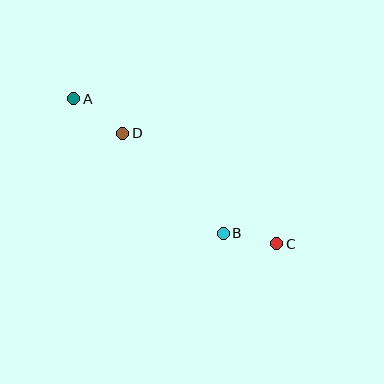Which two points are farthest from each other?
Points A and C are farthest from each other.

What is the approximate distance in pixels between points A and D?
The distance between A and D is approximately 60 pixels.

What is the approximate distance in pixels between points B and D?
The distance between B and D is approximately 142 pixels.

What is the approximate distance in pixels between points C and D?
The distance between C and D is approximately 189 pixels.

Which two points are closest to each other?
Points B and C are closest to each other.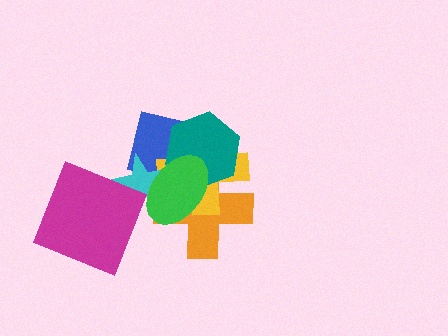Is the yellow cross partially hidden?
Yes, it is partially covered by another shape.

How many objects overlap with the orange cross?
5 objects overlap with the orange cross.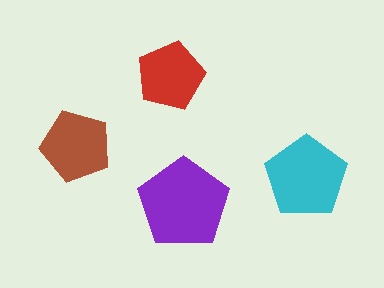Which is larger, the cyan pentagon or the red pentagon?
The cyan one.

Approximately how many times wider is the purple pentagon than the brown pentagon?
About 1.5 times wider.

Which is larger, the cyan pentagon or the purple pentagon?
The purple one.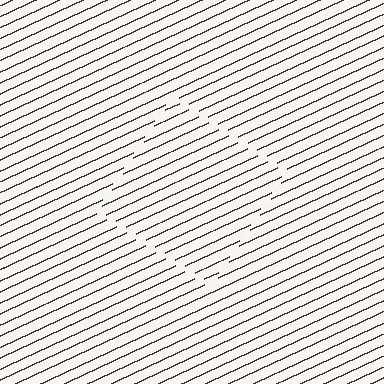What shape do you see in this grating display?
An illusory square. The interior of the shape contains the same grating, shifted by half a period — the contour is defined by the phase discontinuity where line-ends from the inner and outer gratings abut.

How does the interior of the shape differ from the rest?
The interior of the shape contains the same grating, shifted by half a period — the contour is defined by the phase discontinuity where line-ends from the inner and outer gratings abut.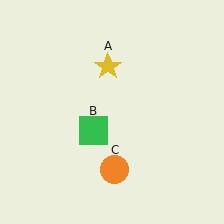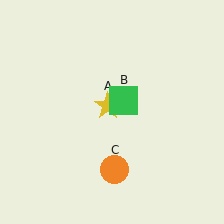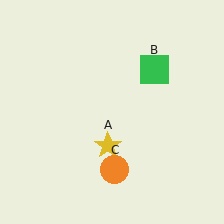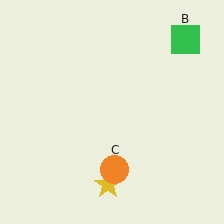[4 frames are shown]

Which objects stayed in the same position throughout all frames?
Orange circle (object C) remained stationary.